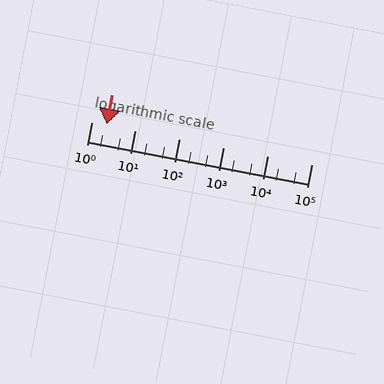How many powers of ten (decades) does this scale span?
The scale spans 5 decades, from 1 to 100000.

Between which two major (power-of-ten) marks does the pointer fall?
The pointer is between 1 and 10.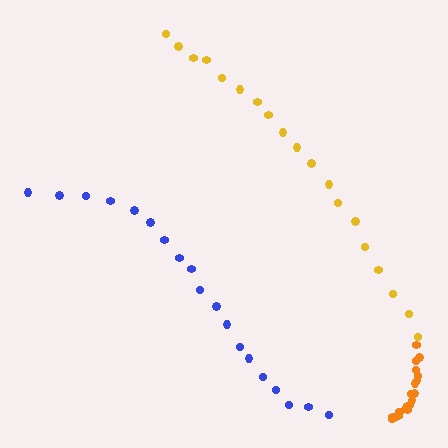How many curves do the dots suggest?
There are 3 distinct paths.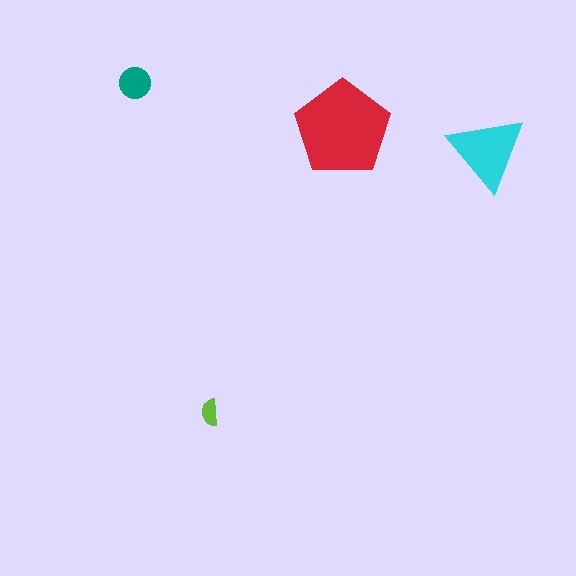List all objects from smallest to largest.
The lime semicircle, the teal circle, the cyan triangle, the red pentagon.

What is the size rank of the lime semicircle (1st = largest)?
4th.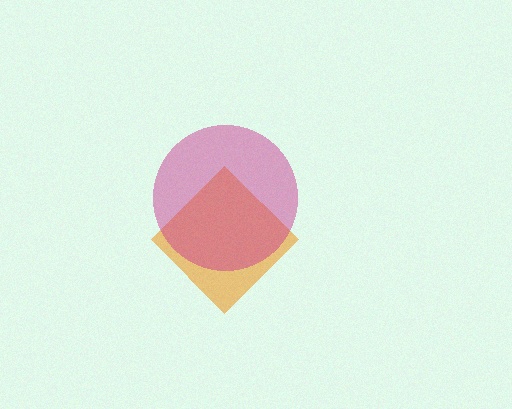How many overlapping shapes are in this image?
There are 2 overlapping shapes in the image.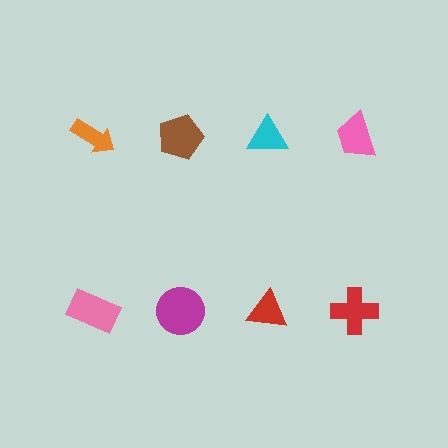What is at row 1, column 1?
An orange arrow.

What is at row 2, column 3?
A red triangle.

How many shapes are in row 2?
4 shapes.